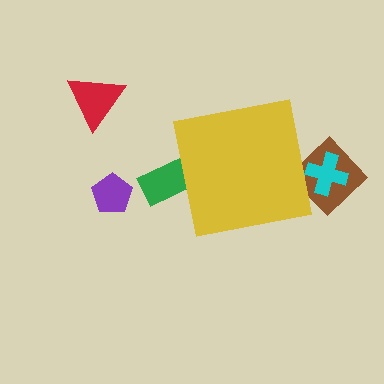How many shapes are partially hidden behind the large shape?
3 shapes are partially hidden.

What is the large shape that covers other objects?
A yellow square.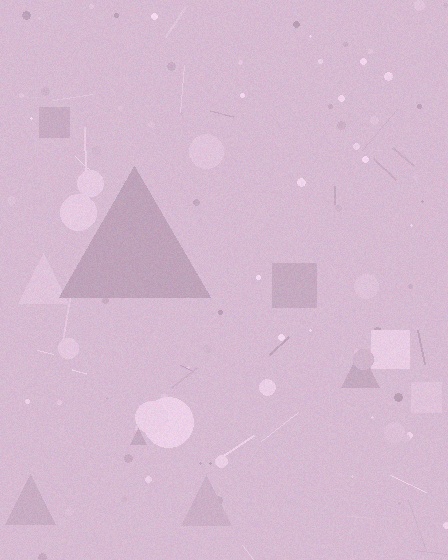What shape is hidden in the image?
A triangle is hidden in the image.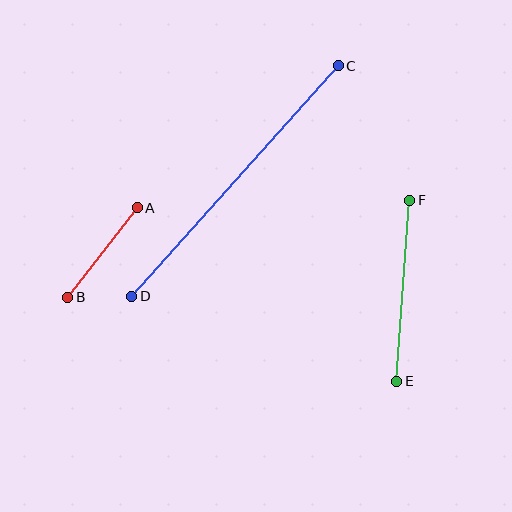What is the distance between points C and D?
The distance is approximately 309 pixels.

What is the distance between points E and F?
The distance is approximately 181 pixels.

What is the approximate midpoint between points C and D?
The midpoint is at approximately (235, 181) pixels.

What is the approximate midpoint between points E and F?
The midpoint is at approximately (403, 291) pixels.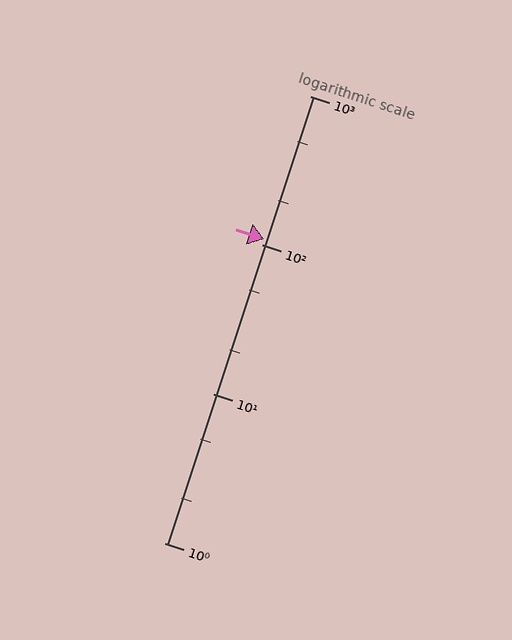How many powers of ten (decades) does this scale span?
The scale spans 3 decades, from 1 to 1000.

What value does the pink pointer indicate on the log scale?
The pointer indicates approximately 110.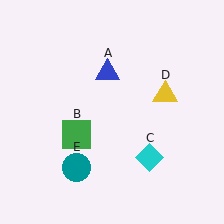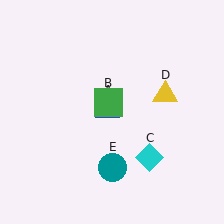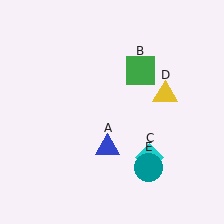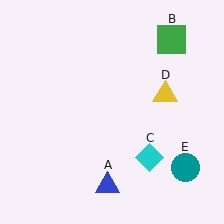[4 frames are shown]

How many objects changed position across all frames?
3 objects changed position: blue triangle (object A), green square (object B), teal circle (object E).